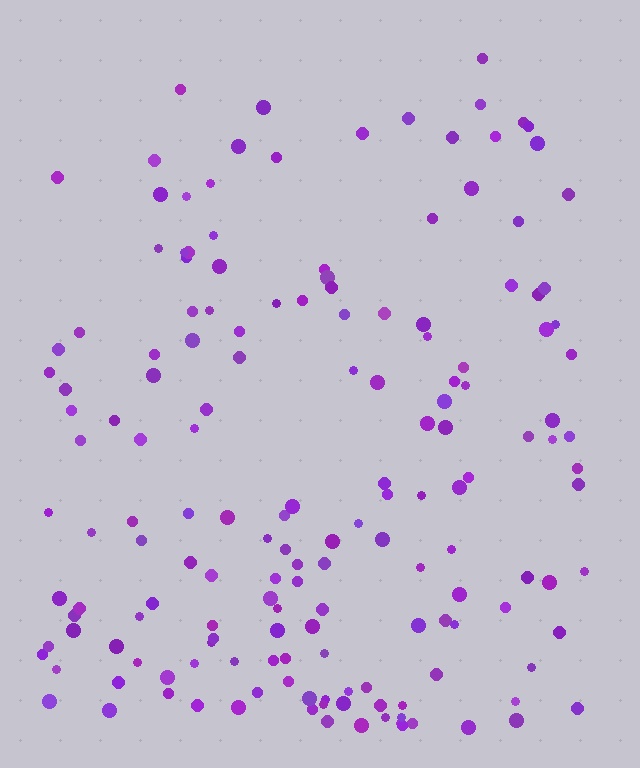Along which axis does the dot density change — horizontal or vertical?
Vertical.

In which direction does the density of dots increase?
From top to bottom, with the bottom side densest.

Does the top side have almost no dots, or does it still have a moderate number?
Still a moderate number, just noticeably fewer than the bottom.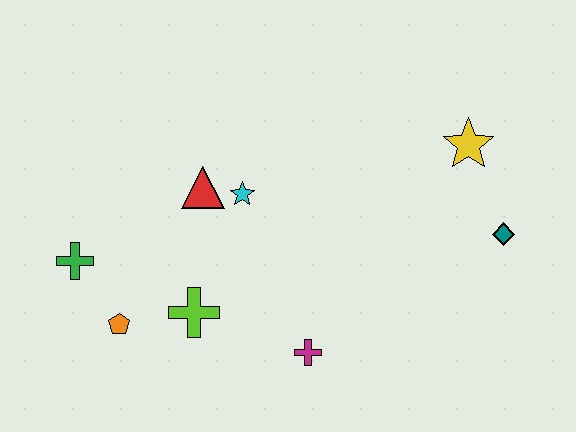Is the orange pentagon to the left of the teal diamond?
Yes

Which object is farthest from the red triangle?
The teal diamond is farthest from the red triangle.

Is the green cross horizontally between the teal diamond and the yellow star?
No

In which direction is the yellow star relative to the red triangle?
The yellow star is to the right of the red triangle.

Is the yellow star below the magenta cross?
No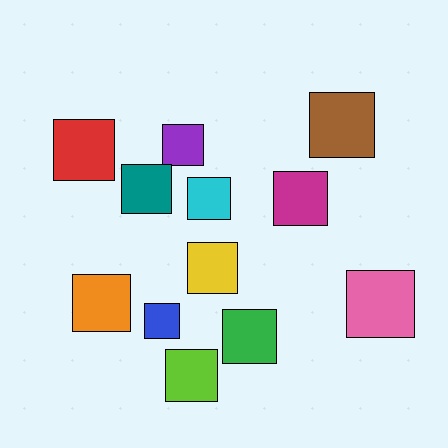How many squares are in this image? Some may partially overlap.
There are 12 squares.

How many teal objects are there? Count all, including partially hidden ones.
There is 1 teal object.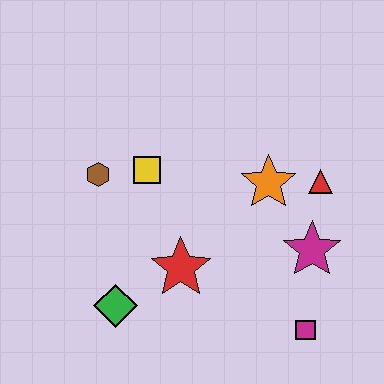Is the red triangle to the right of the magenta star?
Yes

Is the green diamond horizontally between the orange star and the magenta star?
No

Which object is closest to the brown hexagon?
The yellow square is closest to the brown hexagon.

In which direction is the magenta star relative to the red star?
The magenta star is to the right of the red star.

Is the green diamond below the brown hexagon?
Yes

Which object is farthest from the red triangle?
The green diamond is farthest from the red triangle.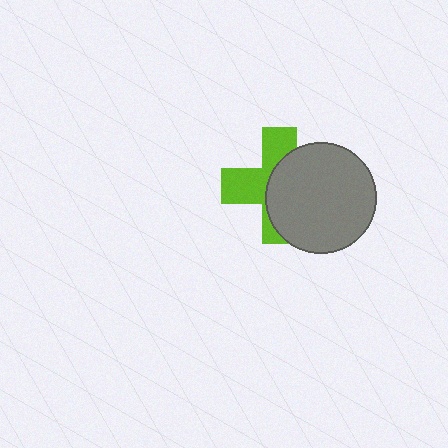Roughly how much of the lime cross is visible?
About half of it is visible (roughly 47%).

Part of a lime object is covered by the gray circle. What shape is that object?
It is a cross.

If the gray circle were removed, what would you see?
You would see the complete lime cross.